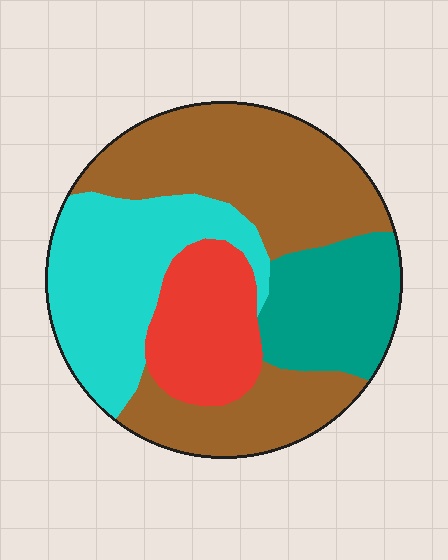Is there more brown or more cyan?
Brown.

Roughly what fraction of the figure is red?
Red takes up less than a sixth of the figure.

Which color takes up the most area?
Brown, at roughly 40%.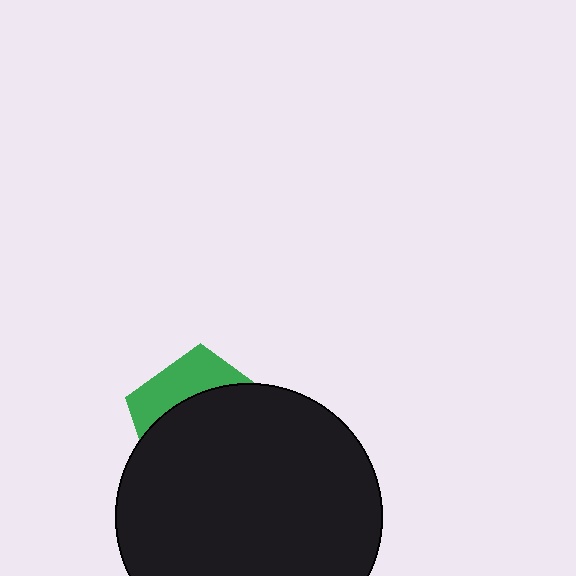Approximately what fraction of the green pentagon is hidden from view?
Roughly 70% of the green pentagon is hidden behind the black circle.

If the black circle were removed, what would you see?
You would see the complete green pentagon.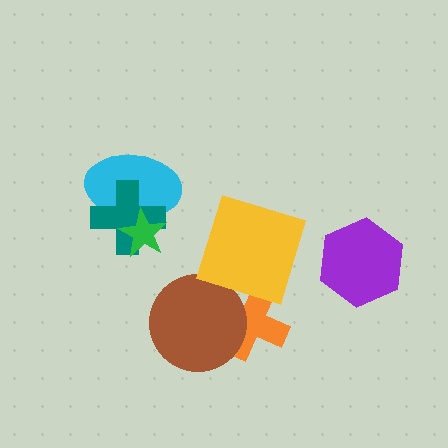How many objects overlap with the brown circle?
1 object overlaps with the brown circle.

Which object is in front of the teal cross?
The green star is in front of the teal cross.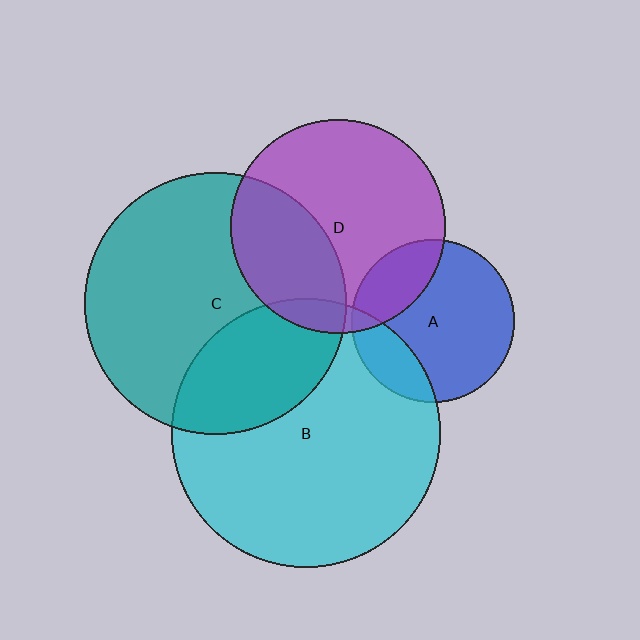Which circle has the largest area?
Circle B (cyan).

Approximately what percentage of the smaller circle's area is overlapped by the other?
Approximately 25%.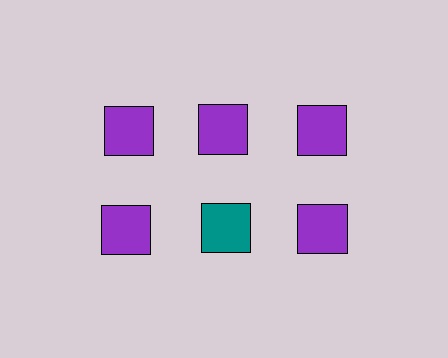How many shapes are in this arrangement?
There are 6 shapes arranged in a grid pattern.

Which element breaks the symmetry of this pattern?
The teal square in the second row, second from left column breaks the symmetry. All other shapes are purple squares.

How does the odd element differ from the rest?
It has a different color: teal instead of purple.